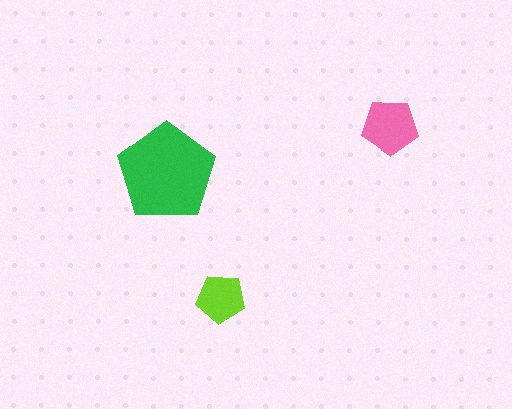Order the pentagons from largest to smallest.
the green one, the pink one, the lime one.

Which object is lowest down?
The lime pentagon is bottommost.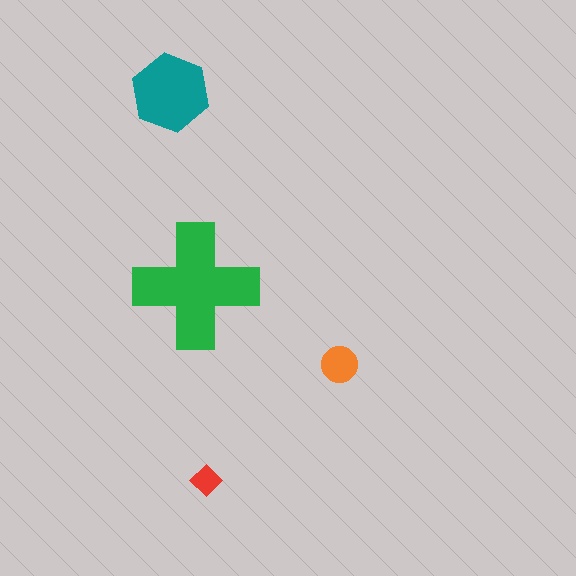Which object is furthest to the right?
The orange circle is rightmost.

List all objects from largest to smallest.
The green cross, the teal hexagon, the orange circle, the red diamond.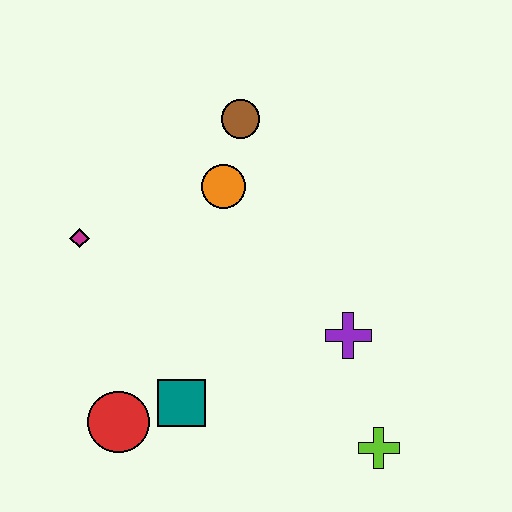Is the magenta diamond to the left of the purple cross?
Yes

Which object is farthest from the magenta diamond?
The lime cross is farthest from the magenta diamond.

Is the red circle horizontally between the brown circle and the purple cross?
No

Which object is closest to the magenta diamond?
The orange circle is closest to the magenta diamond.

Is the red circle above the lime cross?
Yes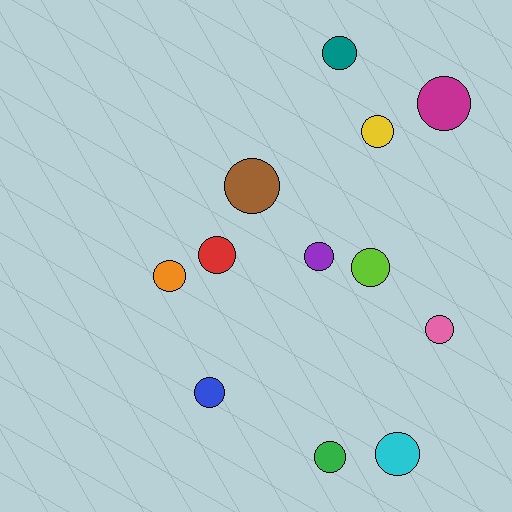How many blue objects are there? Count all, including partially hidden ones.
There is 1 blue object.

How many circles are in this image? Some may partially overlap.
There are 12 circles.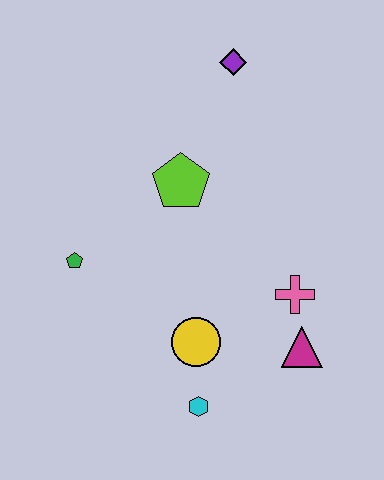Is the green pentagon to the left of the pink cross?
Yes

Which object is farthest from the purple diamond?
The cyan hexagon is farthest from the purple diamond.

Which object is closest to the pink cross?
The magenta triangle is closest to the pink cross.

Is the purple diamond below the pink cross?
No